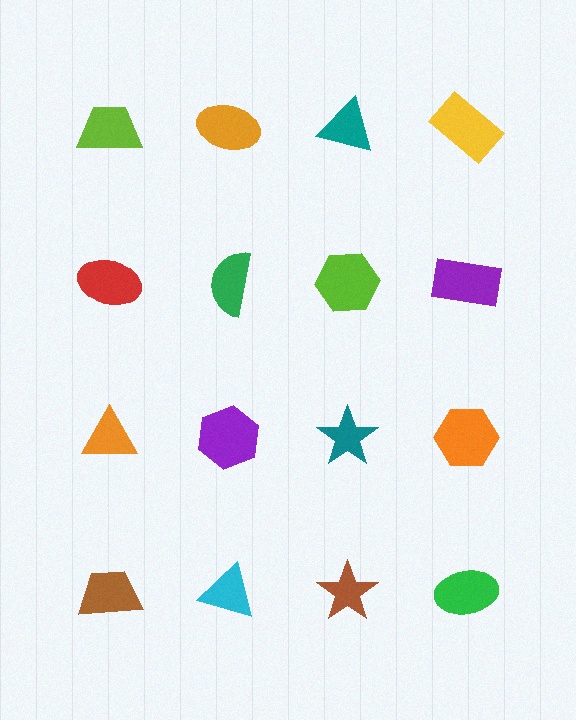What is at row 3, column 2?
A purple hexagon.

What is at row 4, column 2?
A cyan triangle.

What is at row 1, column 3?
A teal triangle.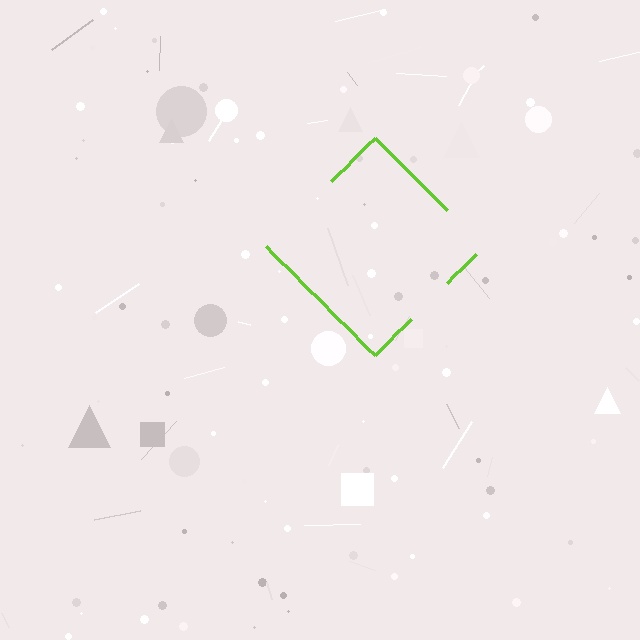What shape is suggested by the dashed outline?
The dashed outline suggests a diamond.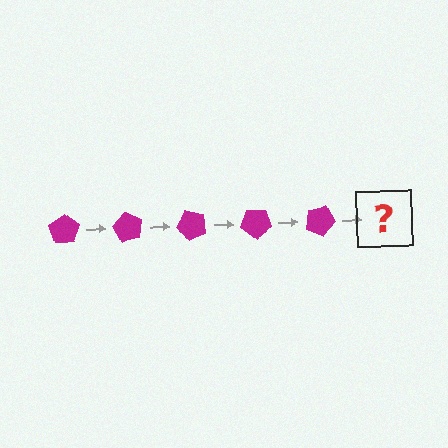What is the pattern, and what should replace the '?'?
The pattern is that the pentagon rotates 60 degrees each step. The '?' should be a magenta pentagon rotated 300 degrees.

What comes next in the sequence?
The next element should be a magenta pentagon rotated 300 degrees.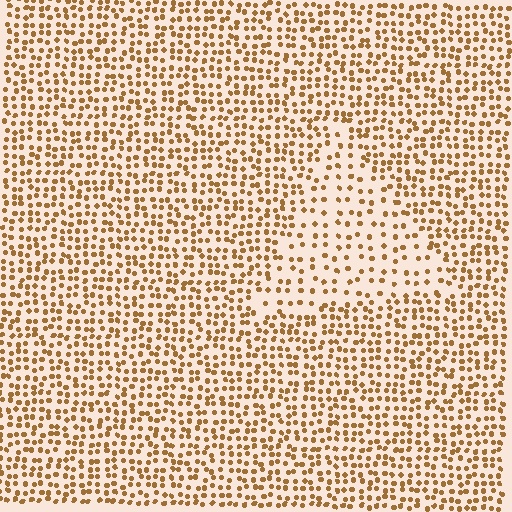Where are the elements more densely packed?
The elements are more densely packed outside the triangle boundary.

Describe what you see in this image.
The image contains small brown elements arranged at two different densities. A triangle-shaped region is visible where the elements are less densely packed than the surrounding area.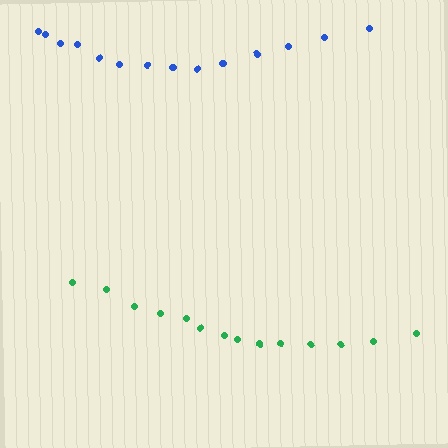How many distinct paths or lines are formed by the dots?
There are 2 distinct paths.